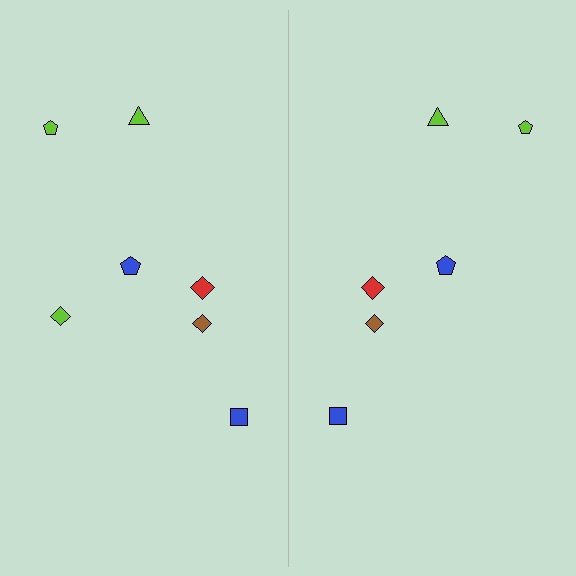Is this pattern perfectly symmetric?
No, the pattern is not perfectly symmetric. A lime diamond is missing from the right side.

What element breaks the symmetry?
A lime diamond is missing from the right side.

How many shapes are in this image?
There are 13 shapes in this image.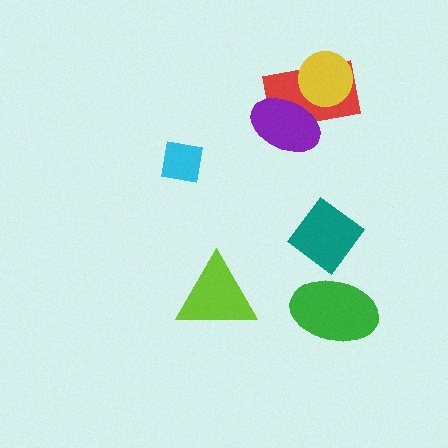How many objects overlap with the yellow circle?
1 object overlaps with the yellow circle.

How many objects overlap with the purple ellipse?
1 object overlaps with the purple ellipse.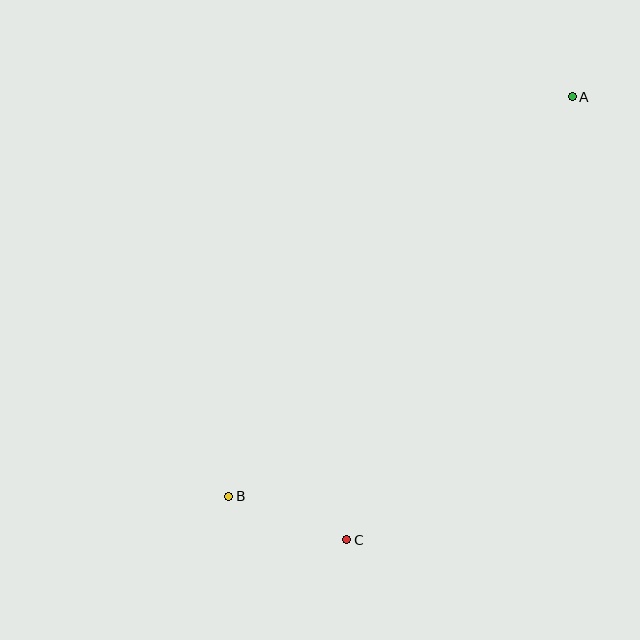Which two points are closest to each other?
Points B and C are closest to each other.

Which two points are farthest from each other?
Points A and B are farthest from each other.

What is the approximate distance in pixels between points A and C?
The distance between A and C is approximately 497 pixels.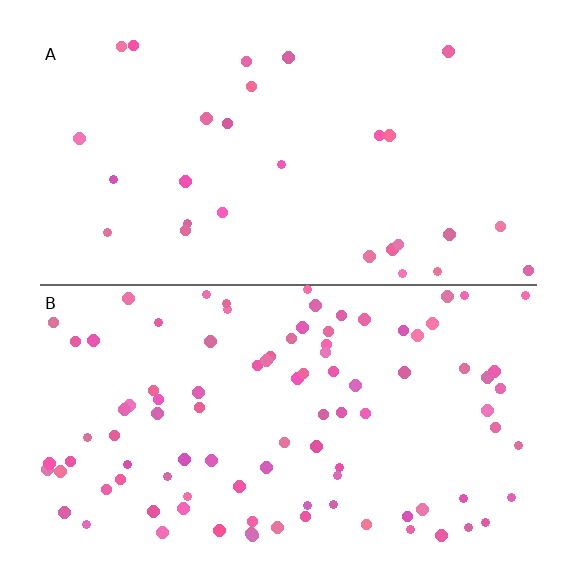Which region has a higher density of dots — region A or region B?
B (the bottom).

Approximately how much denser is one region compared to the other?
Approximately 3.4× — region B over region A.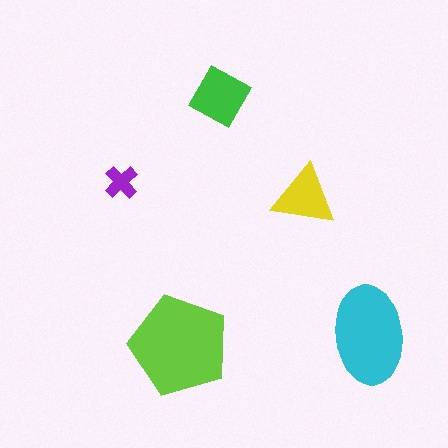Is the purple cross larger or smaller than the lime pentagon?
Smaller.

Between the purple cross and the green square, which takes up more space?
The green square.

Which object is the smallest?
The purple cross.